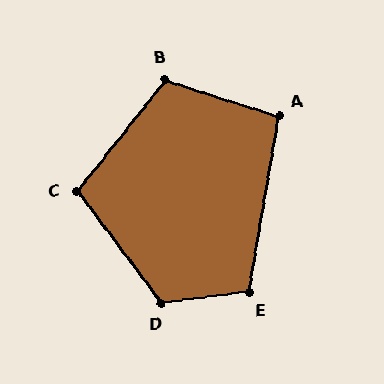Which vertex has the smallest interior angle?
A, at approximately 98 degrees.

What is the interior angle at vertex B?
Approximately 111 degrees (obtuse).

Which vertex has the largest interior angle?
D, at approximately 120 degrees.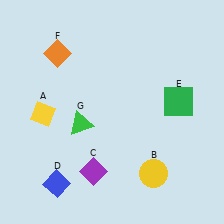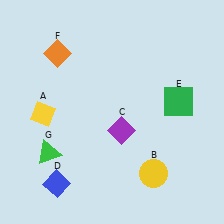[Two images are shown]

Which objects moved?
The objects that moved are: the purple diamond (C), the green triangle (G).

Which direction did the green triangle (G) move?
The green triangle (G) moved left.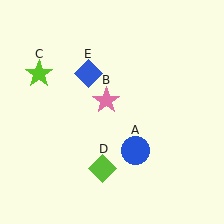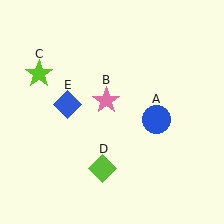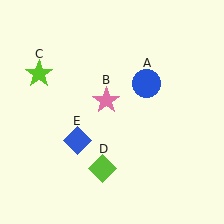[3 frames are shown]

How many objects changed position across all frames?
2 objects changed position: blue circle (object A), blue diamond (object E).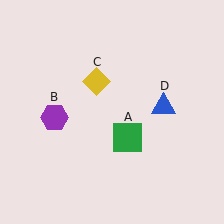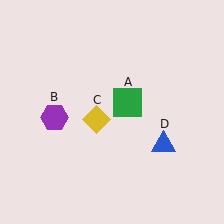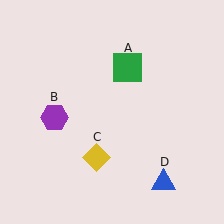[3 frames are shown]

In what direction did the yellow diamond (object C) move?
The yellow diamond (object C) moved down.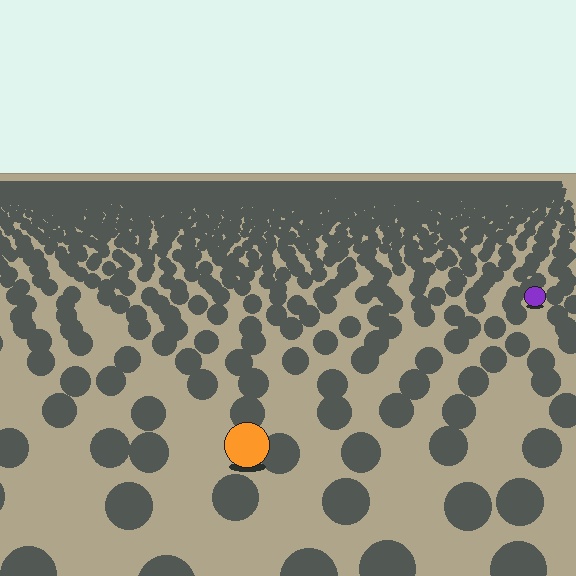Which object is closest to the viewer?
The orange circle is closest. The texture marks near it are larger and more spread out.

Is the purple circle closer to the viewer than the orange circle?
No. The orange circle is closer — you can tell from the texture gradient: the ground texture is coarser near it.